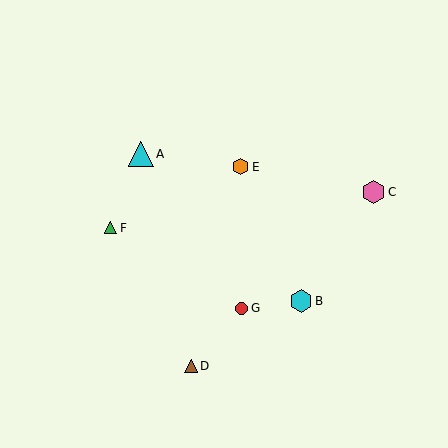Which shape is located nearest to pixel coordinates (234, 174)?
The orange hexagon (labeled E) at (241, 167) is nearest to that location.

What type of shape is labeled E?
Shape E is an orange hexagon.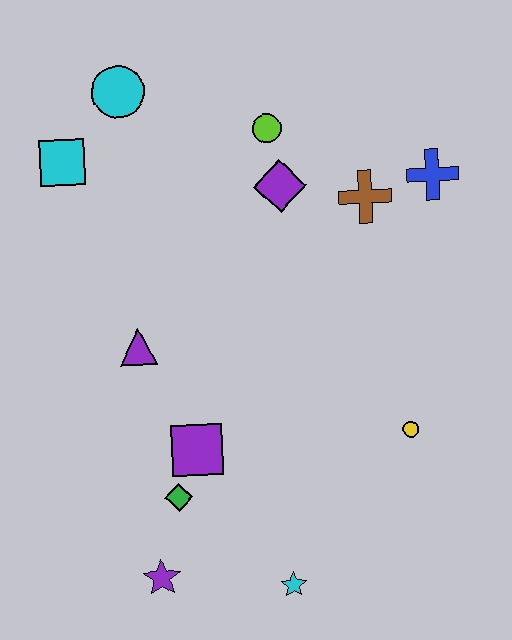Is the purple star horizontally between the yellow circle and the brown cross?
No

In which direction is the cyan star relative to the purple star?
The cyan star is to the right of the purple star.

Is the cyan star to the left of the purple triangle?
No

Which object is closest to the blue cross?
The brown cross is closest to the blue cross.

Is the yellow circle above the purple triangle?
No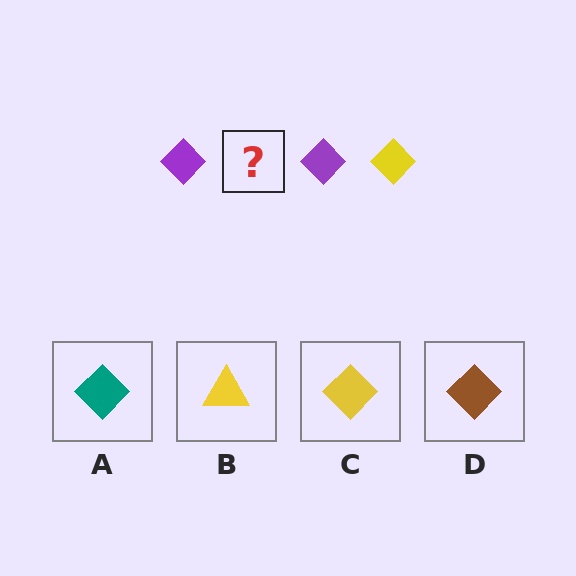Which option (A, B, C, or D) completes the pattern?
C.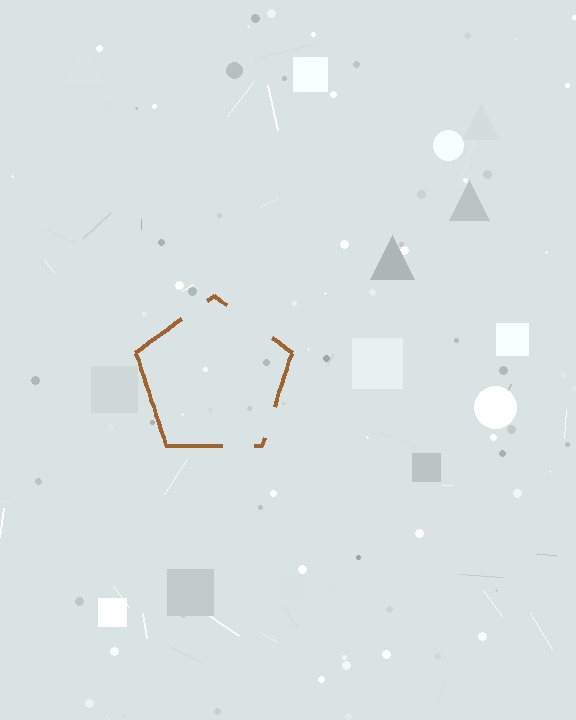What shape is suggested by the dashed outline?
The dashed outline suggests a pentagon.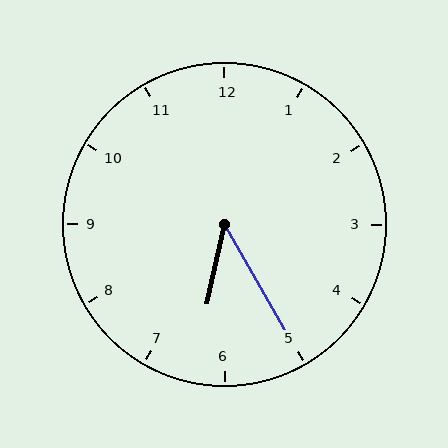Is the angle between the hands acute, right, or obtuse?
It is acute.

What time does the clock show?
6:25.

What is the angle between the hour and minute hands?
Approximately 42 degrees.